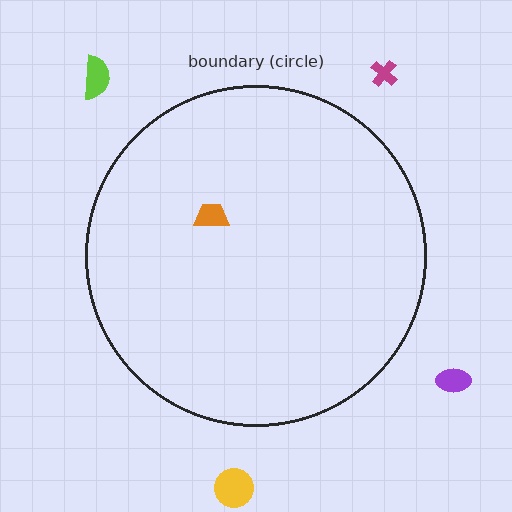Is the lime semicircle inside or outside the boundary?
Outside.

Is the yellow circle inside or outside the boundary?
Outside.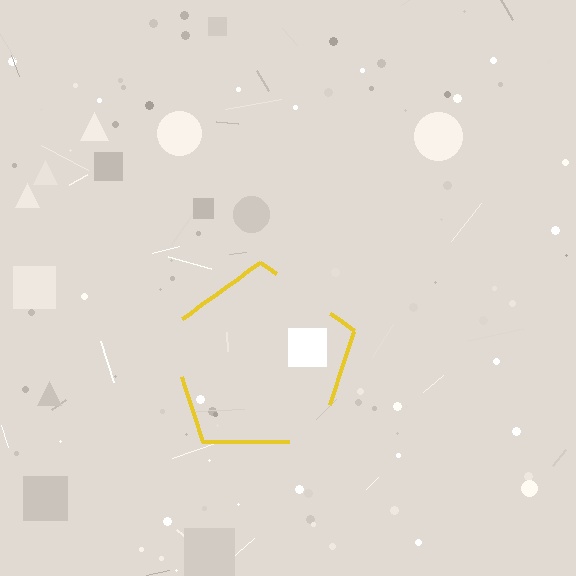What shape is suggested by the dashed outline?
The dashed outline suggests a pentagon.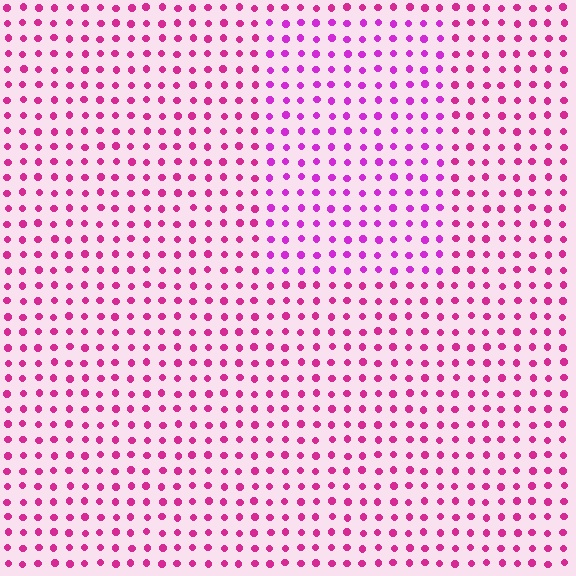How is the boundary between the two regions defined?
The boundary is defined purely by a slight shift in hue (about 25 degrees). Spacing, size, and orientation are identical on both sides.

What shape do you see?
I see a rectangle.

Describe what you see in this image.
The image is filled with small magenta elements in a uniform arrangement. A rectangle-shaped region is visible where the elements are tinted to a slightly different hue, forming a subtle color boundary.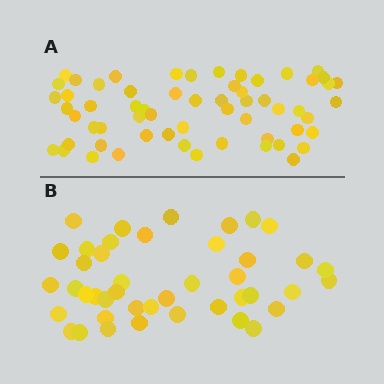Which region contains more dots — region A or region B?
Region A (the top region) has more dots.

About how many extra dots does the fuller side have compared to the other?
Region A has approximately 15 more dots than region B.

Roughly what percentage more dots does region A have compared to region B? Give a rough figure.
About 40% more.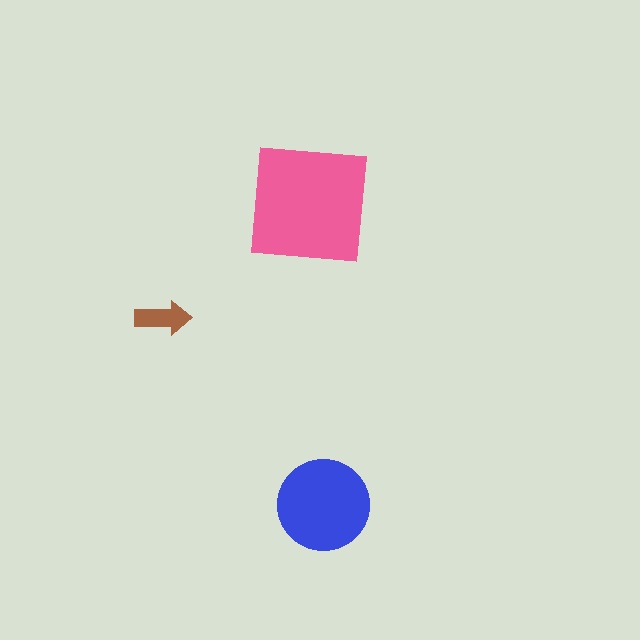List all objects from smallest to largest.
The brown arrow, the blue circle, the pink square.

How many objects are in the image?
There are 3 objects in the image.